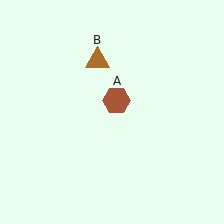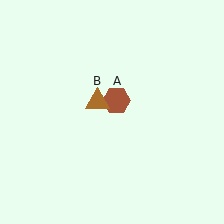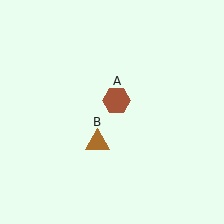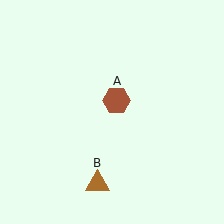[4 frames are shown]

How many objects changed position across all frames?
1 object changed position: brown triangle (object B).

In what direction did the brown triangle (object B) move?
The brown triangle (object B) moved down.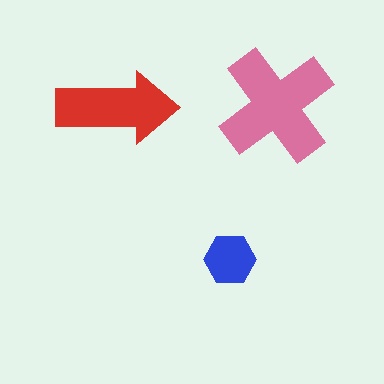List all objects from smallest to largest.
The blue hexagon, the red arrow, the pink cross.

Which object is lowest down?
The blue hexagon is bottommost.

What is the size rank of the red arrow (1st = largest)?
2nd.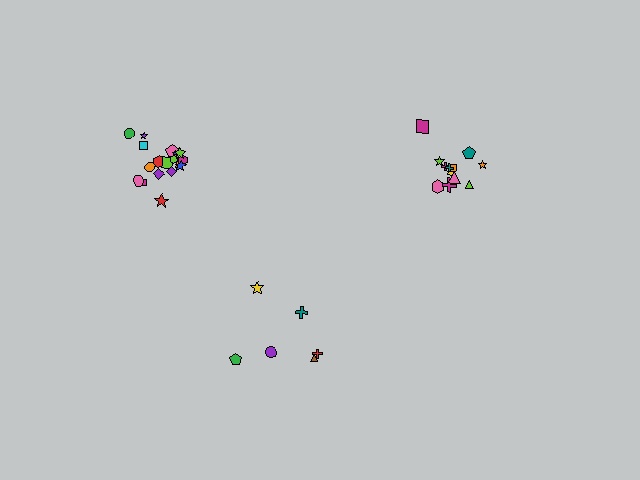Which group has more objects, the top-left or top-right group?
The top-left group.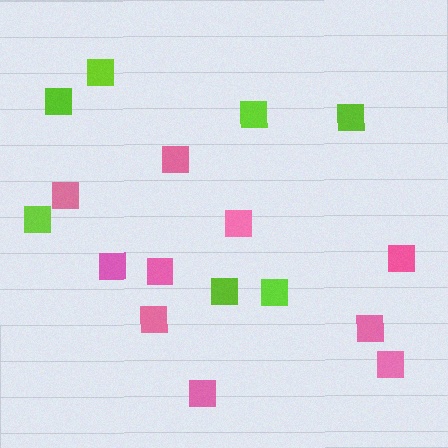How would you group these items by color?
There are 2 groups: one group of pink squares (10) and one group of lime squares (7).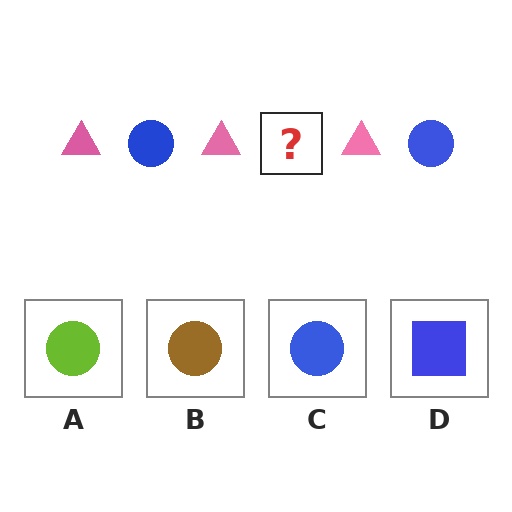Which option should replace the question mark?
Option C.